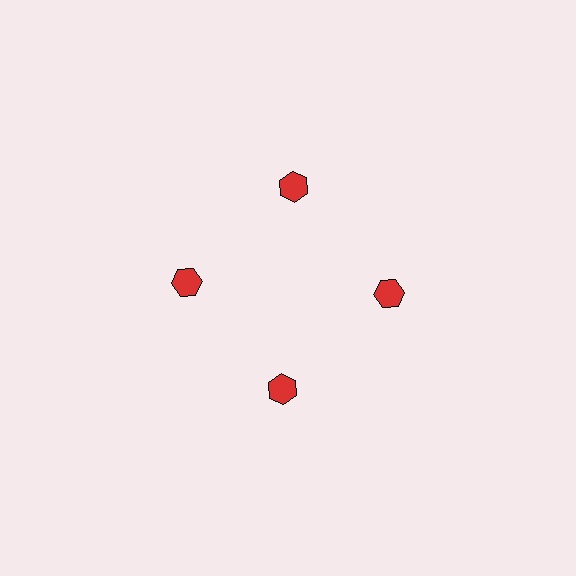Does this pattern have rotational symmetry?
Yes, this pattern has 4-fold rotational symmetry. It looks the same after rotating 90 degrees around the center.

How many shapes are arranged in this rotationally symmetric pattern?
There are 4 shapes, arranged in 4 groups of 1.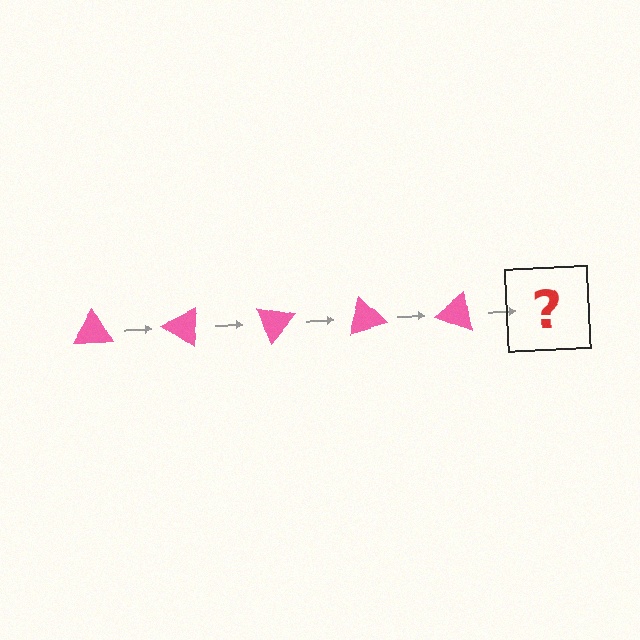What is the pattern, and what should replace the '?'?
The pattern is that the triangle rotates 35 degrees each step. The '?' should be a pink triangle rotated 175 degrees.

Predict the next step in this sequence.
The next step is a pink triangle rotated 175 degrees.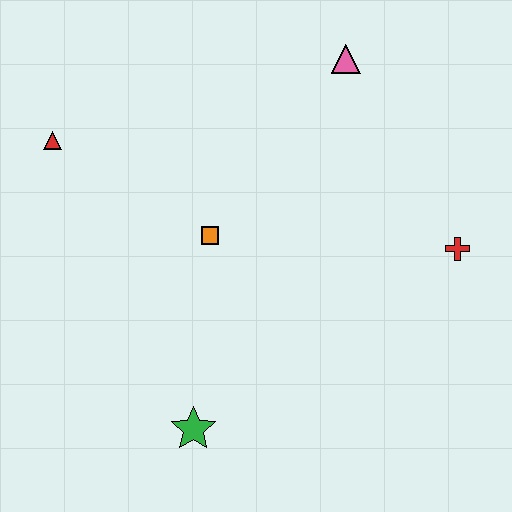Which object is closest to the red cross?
The pink triangle is closest to the red cross.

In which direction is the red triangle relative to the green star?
The red triangle is above the green star.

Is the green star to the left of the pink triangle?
Yes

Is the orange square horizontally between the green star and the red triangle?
No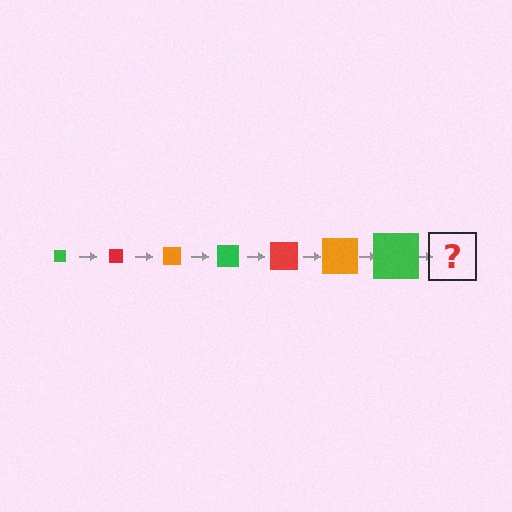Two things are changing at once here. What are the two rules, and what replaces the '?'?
The two rules are that the square grows larger each step and the color cycles through green, red, and orange. The '?' should be a red square, larger than the previous one.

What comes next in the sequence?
The next element should be a red square, larger than the previous one.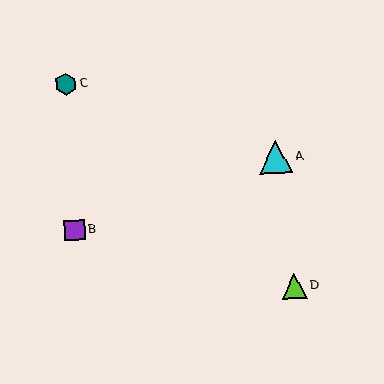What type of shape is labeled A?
Shape A is a cyan triangle.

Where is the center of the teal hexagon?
The center of the teal hexagon is at (66, 84).